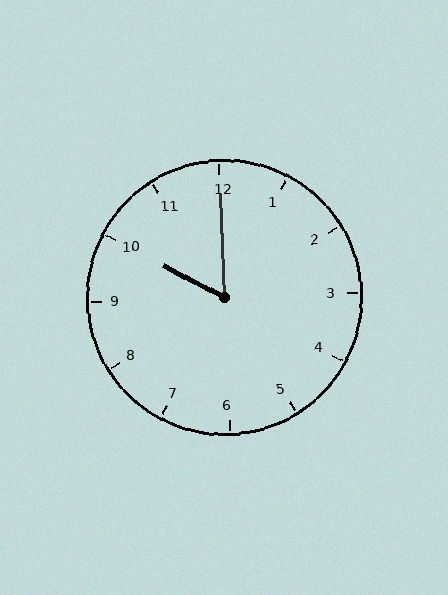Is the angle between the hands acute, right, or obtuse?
It is acute.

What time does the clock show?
10:00.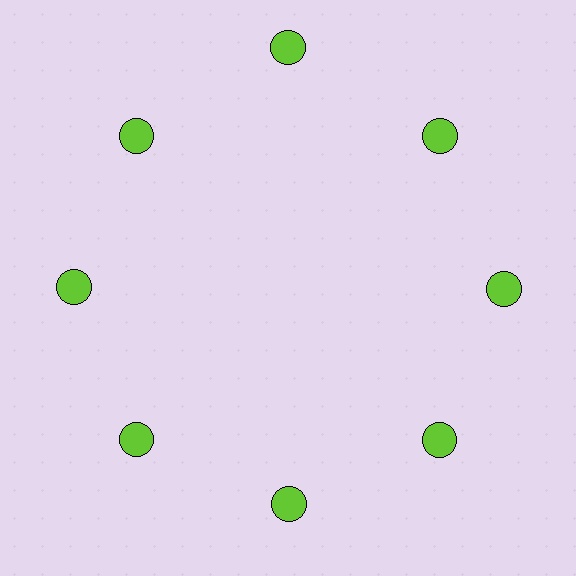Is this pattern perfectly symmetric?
No. The 8 lime circles are arranged in a ring, but one element near the 12 o'clock position is pushed outward from the center, breaking the 8-fold rotational symmetry.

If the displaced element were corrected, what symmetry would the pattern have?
It would have 8-fold rotational symmetry — the pattern would map onto itself every 45 degrees.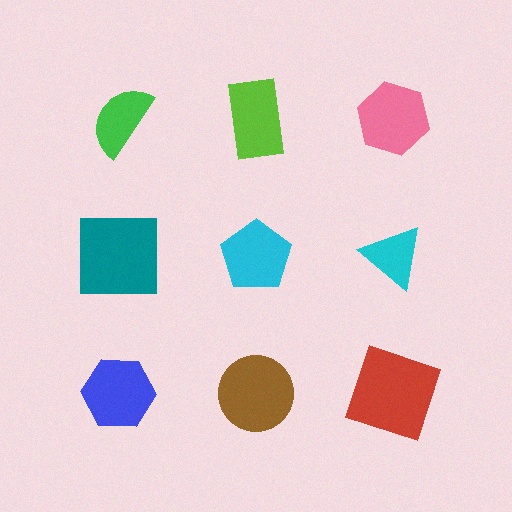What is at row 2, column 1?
A teal square.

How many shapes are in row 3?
3 shapes.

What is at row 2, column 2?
A cyan pentagon.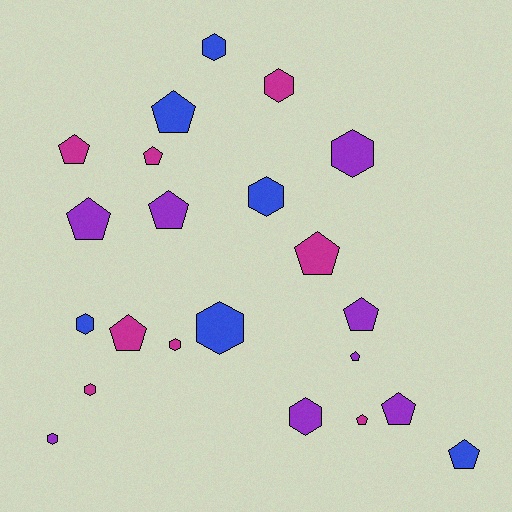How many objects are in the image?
There are 22 objects.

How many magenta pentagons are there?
There are 5 magenta pentagons.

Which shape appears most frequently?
Pentagon, with 12 objects.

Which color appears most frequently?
Magenta, with 8 objects.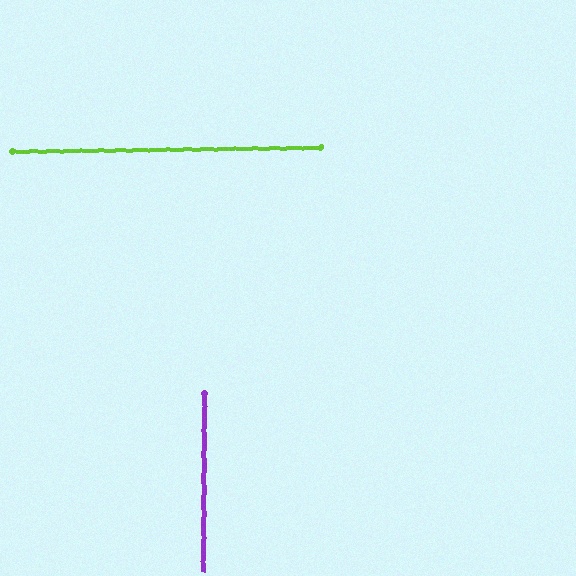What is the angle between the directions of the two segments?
Approximately 89 degrees.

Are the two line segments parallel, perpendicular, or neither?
Perpendicular — they meet at approximately 89°.